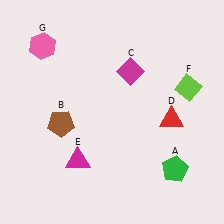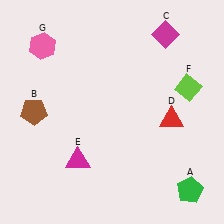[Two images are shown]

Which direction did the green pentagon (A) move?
The green pentagon (A) moved down.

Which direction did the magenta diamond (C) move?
The magenta diamond (C) moved up.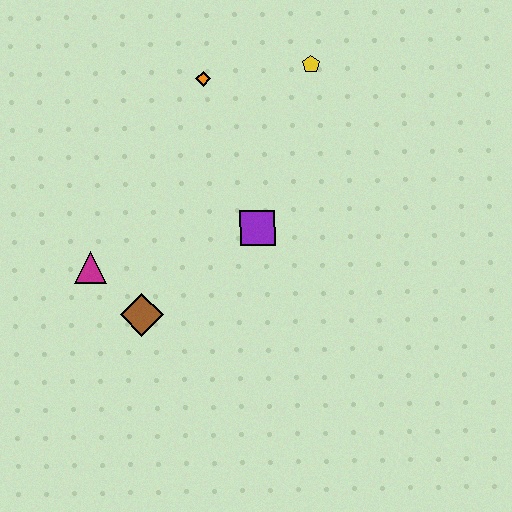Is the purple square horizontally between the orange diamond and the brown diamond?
No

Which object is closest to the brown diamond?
The magenta triangle is closest to the brown diamond.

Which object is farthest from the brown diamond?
The yellow pentagon is farthest from the brown diamond.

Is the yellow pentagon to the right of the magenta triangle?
Yes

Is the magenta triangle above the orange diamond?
No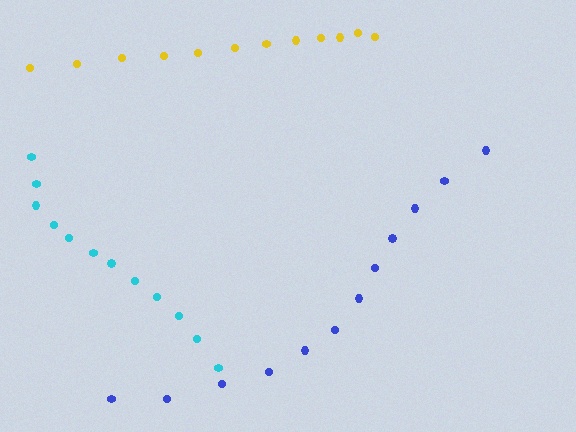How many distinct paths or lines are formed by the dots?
There are 3 distinct paths.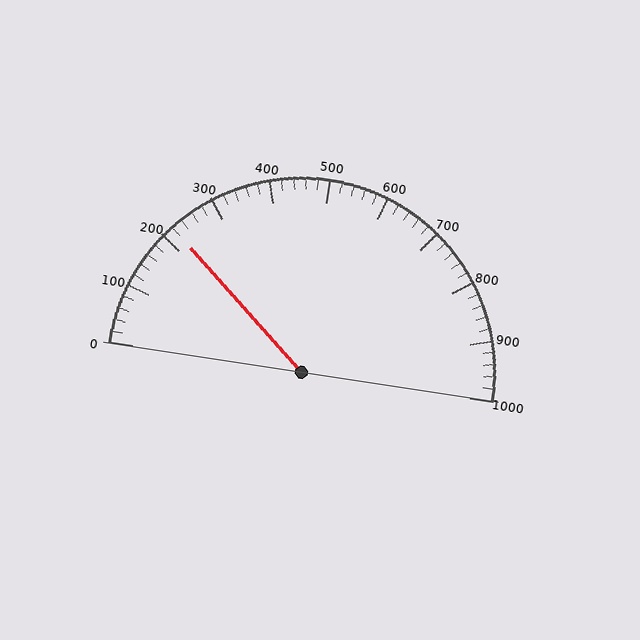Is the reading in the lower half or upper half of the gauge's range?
The reading is in the lower half of the range (0 to 1000).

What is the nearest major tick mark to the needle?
The nearest major tick mark is 200.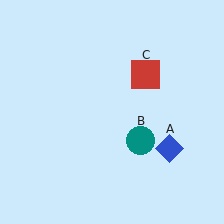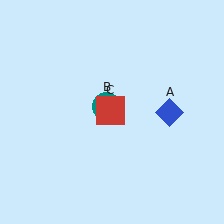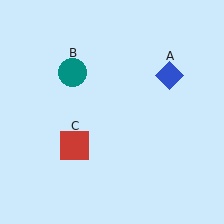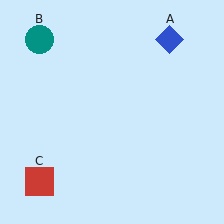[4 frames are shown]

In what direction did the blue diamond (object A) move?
The blue diamond (object A) moved up.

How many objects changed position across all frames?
3 objects changed position: blue diamond (object A), teal circle (object B), red square (object C).